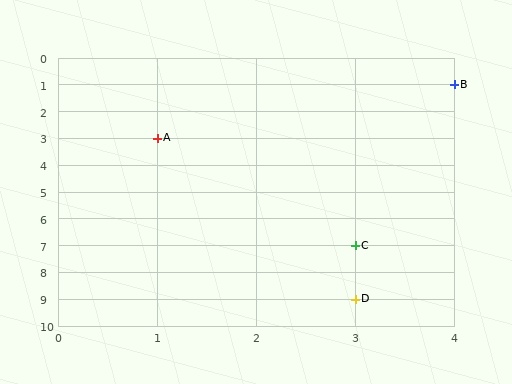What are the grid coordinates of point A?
Point A is at grid coordinates (1, 3).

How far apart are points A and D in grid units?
Points A and D are 2 columns and 6 rows apart (about 6.3 grid units diagonally).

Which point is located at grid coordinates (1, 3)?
Point A is at (1, 3).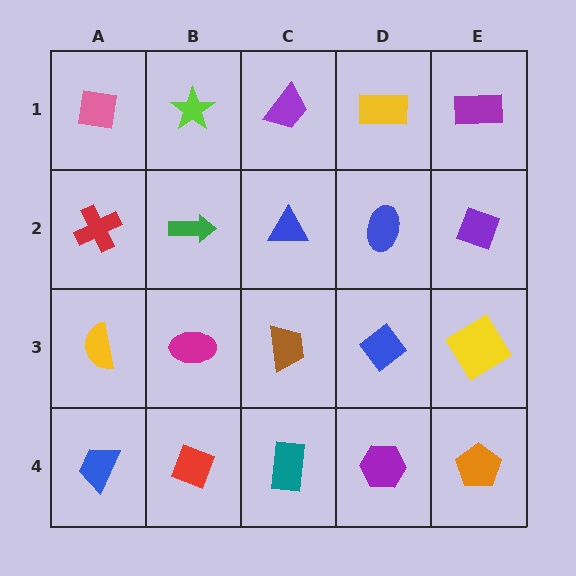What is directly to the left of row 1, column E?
A yellow rectangle.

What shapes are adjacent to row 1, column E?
A purple diamond (row 2, column E), a yellow rectangle (row 1, column D).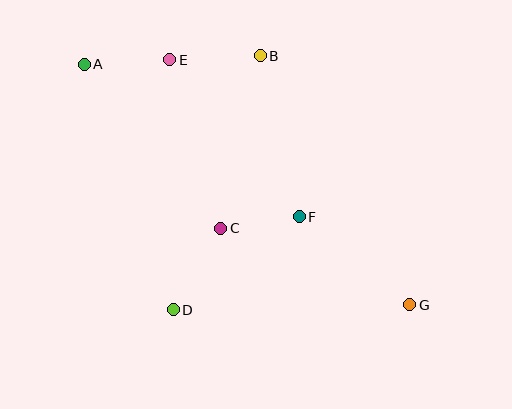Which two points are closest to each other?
Points C and F are closest to each other.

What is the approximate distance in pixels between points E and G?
The distance between E and G is approximately 343 pixels.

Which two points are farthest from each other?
Points A and G are farthest from each other.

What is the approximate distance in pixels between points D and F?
The distance between D and F is approximately 156 pixels.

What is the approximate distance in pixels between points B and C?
The distance between B and C is approximately 177 pixels.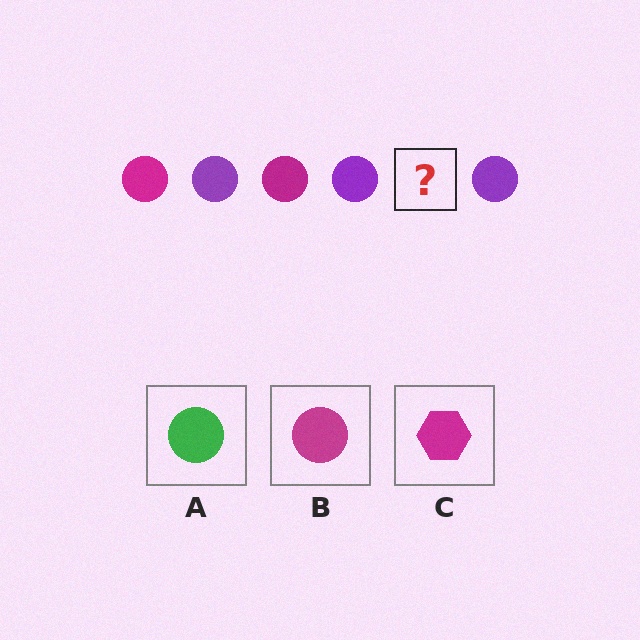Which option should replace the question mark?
Option B.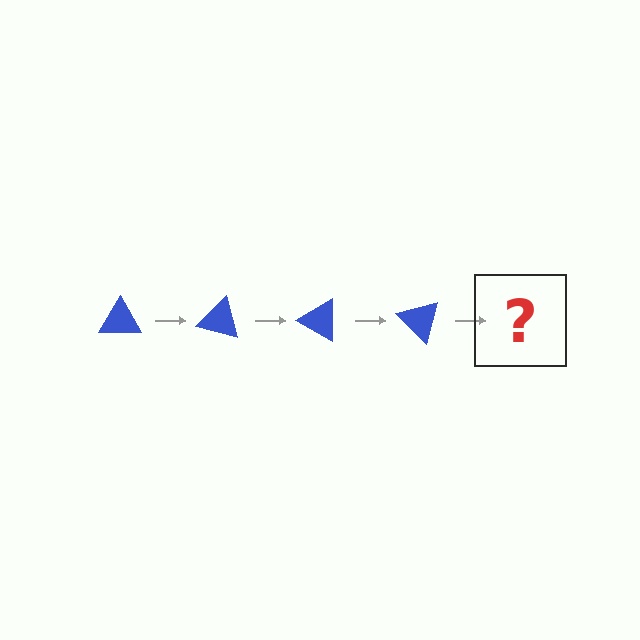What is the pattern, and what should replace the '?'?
The pattern is that the triangle rotates 15 degrees each step. The '?' should be a blue triangle rotated 60 degrees.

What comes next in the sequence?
The next element should be a blue triangle rotated 60 degrees.